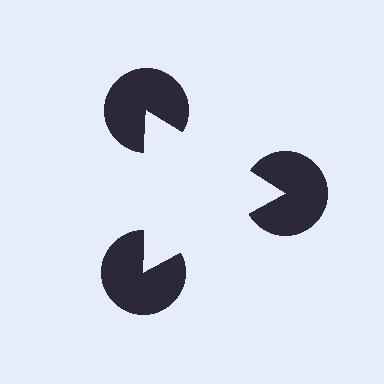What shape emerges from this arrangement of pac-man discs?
An illusory triangle — its edges are inferred from the aligned wedge cuts in the pac-man discs, not physically drawn.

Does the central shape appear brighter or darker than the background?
It typically appears slightly brighter than the background, even though no actual brightness change is drawn.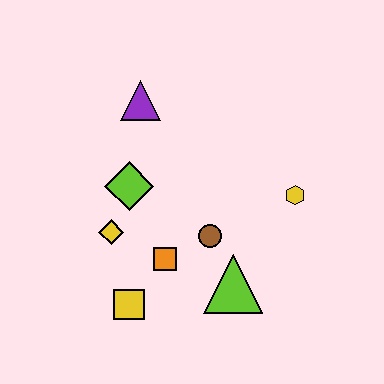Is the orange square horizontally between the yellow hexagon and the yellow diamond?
Yes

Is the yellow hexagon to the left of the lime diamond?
No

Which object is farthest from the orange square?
The purple triangle is farthest from the orange square.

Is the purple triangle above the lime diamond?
Yes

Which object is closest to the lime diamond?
The yellow diamond is closest to the lime diamond.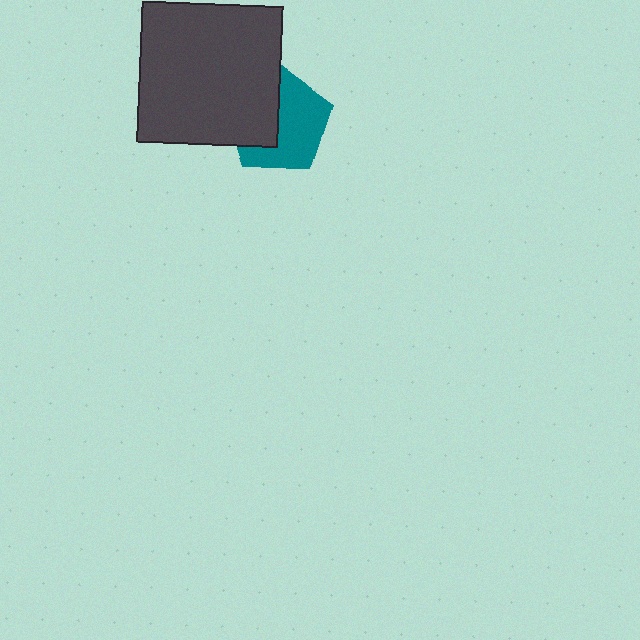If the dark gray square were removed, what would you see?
You would see the complete teal pentagon.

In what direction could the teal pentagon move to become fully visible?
The teal pentagon could move right. That would shift it out from behind the dark gray square entirely.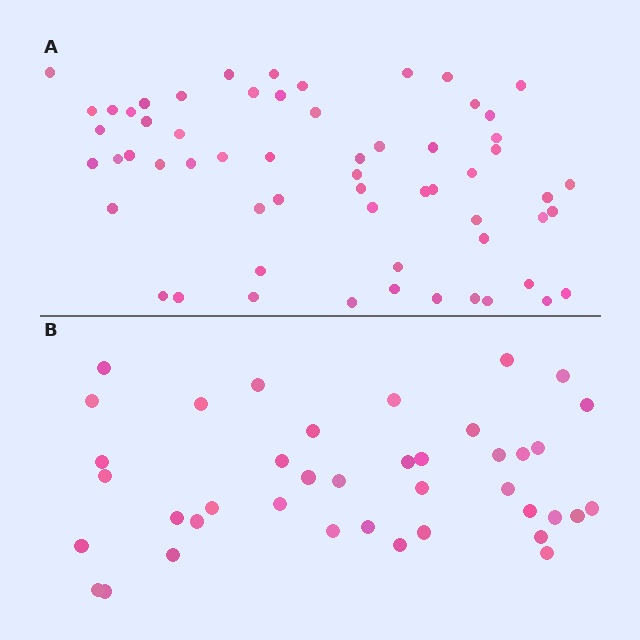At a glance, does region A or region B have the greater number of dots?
Region A (the top region) has more dots.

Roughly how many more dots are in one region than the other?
Region A has approximately 20 more dots than region B.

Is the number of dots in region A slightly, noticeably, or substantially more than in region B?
Region A has substantially more. The ratio is roughly 1.5 to 1.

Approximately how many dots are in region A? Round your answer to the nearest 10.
About 60 dots.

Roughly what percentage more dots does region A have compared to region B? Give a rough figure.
About 50% more.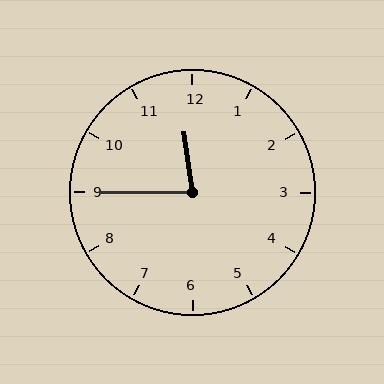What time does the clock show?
11:45.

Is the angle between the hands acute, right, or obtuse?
It is acute.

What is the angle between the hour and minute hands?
Approximately 82 degrees.